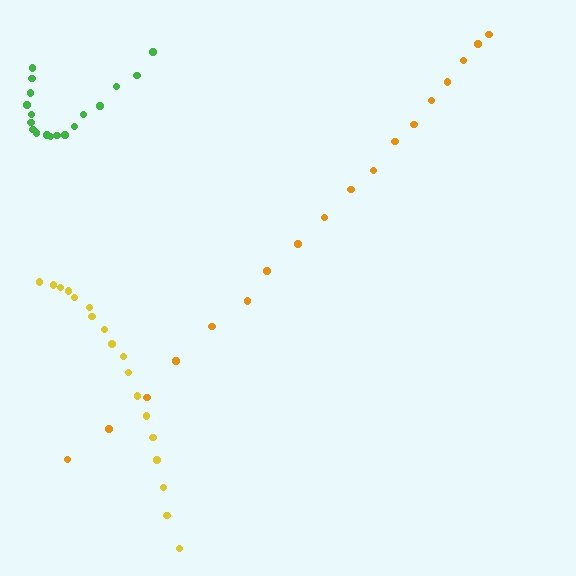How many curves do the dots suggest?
There are 3 distinct paths.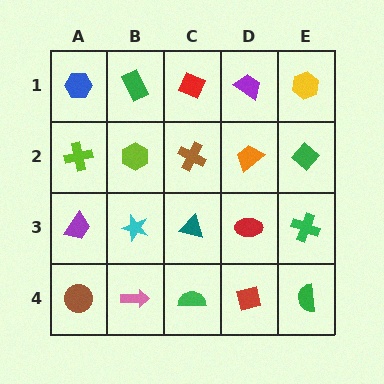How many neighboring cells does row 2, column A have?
3.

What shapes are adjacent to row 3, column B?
A lime hexagon (row 2, column B), a pink arrow (row 4, column B), a purple trapezoid (row 3, column A), a teal triangle (row 3, column C).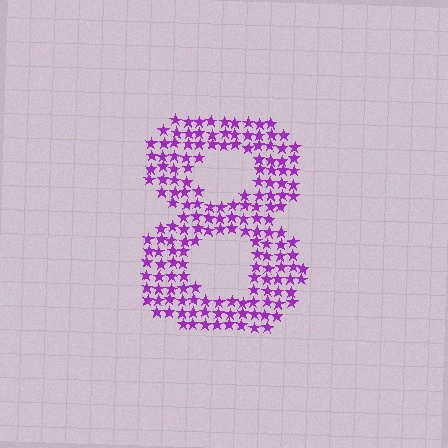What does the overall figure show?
The overall figure shows the digit 8.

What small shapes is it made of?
It is made of small stars.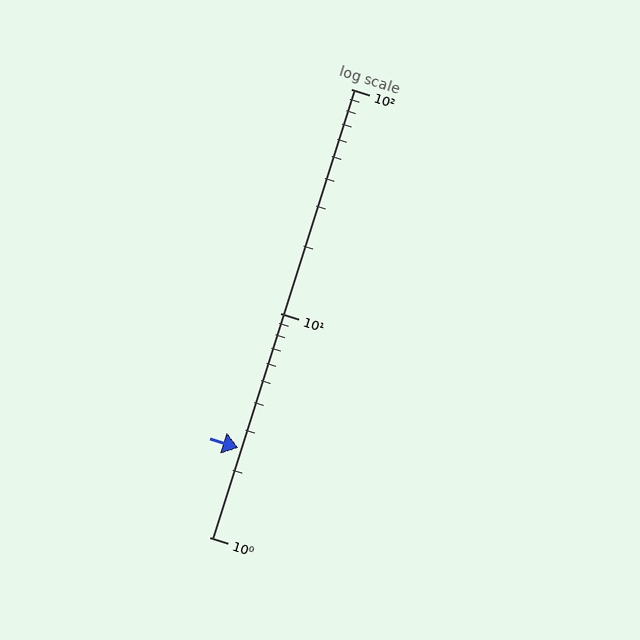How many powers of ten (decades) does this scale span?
The scale spans 2 decades, from 1 to 100.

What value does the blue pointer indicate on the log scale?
The pointer indicates approximately 2.5.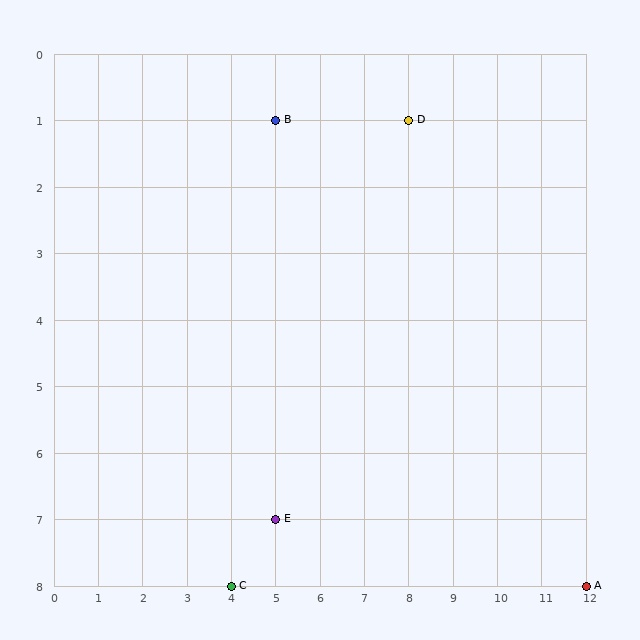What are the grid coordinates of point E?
Point E is at grid coordinates (5, 7).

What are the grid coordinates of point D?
Point D is at grid coordinates (8, 1).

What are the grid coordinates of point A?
Point A is at grid coordinates (12, 8).